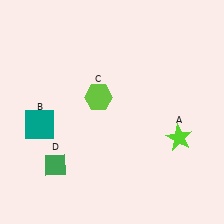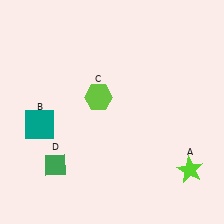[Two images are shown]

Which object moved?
The lime star (A) moved down.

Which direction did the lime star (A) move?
The lime star (A) moved down.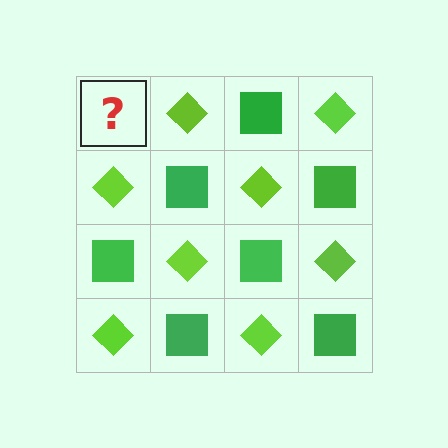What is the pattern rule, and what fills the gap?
The rule is that it alternates green square and lime diamond in a checkerboard pattern. The gap should be filled with a green square.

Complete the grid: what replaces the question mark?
The question mark should be replaced with a green square.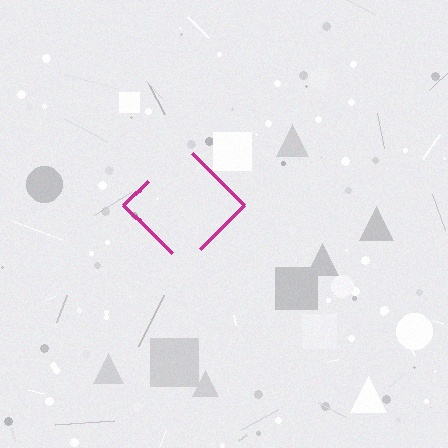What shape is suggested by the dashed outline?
The dashed outline suggests a diamond.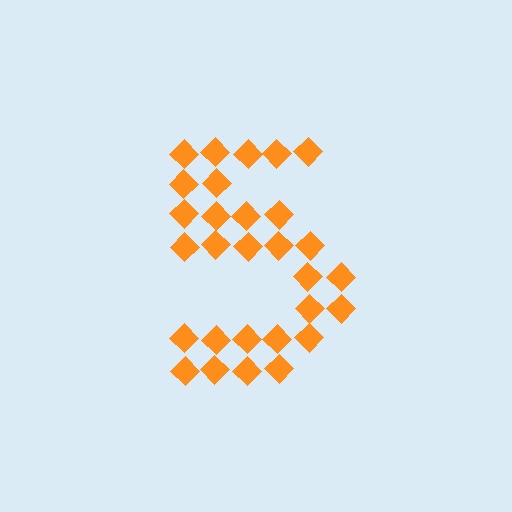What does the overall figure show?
The overall figure shows the digit 5.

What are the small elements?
The small elements are diamonds.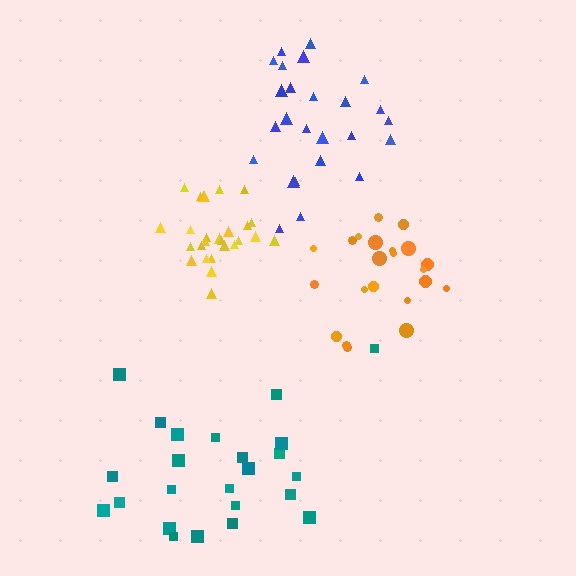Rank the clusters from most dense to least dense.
yellow, orange, blue, teal.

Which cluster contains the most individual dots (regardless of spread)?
Yellow (27).